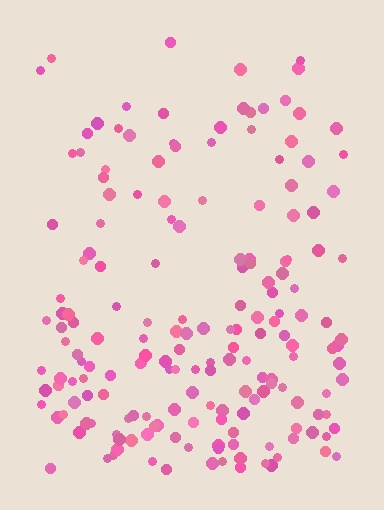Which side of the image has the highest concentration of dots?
The bottom.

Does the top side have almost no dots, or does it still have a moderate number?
Still a moderate number, just noticeably fewer than the bottom.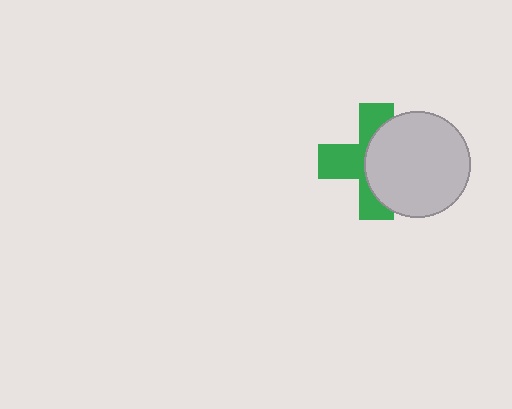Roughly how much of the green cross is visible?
About half of it is visible (roughly 49%).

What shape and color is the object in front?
The object in front is a light gray circle.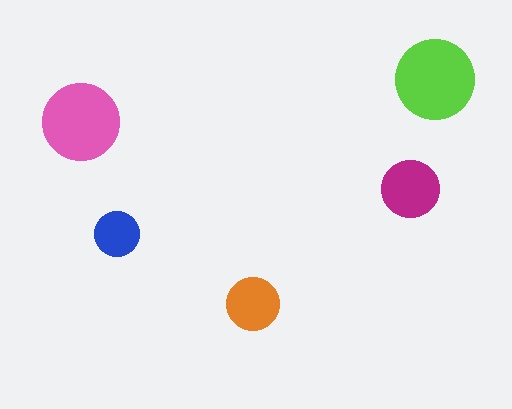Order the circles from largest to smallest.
the lime one, the pink one, the magenta one, the orange one, the blue one.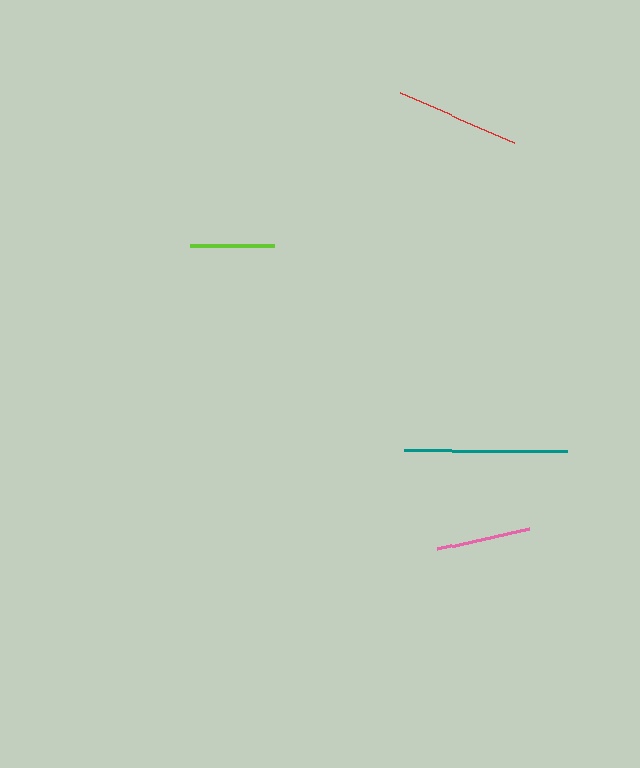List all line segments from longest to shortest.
From longest to shortest: teal, red, pink, lime.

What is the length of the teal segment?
The teal segment is approximately 163 pixels long.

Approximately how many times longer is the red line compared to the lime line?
The red line is approximately 1.5 times the length of the lime line.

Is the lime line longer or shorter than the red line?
The red line is longer than the lime line.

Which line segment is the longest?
The teal line is the longest at approximately 163 pixels.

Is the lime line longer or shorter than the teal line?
The teal line is longer than the lime line.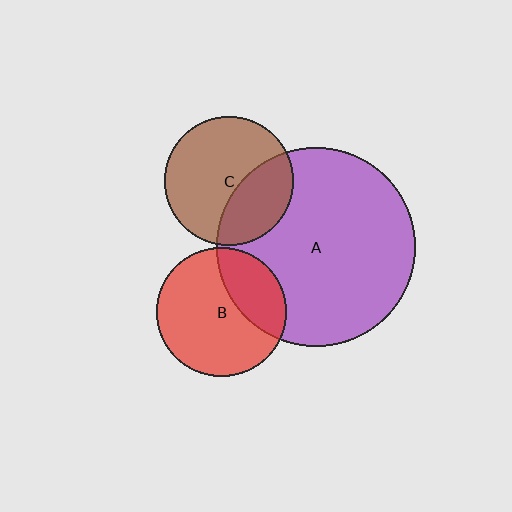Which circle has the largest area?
Circle A (purple).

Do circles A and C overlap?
Yes.